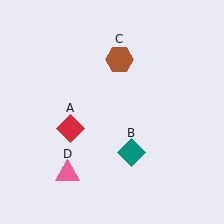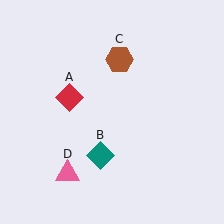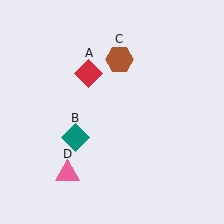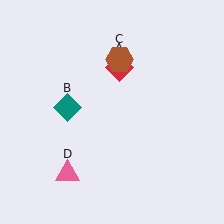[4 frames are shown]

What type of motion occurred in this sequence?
The red diamond (object A), teal diamond (object B) rotated clockwise around the center of the scene.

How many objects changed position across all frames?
2 objects changed position: red diamond (object A), teal diamond (object B).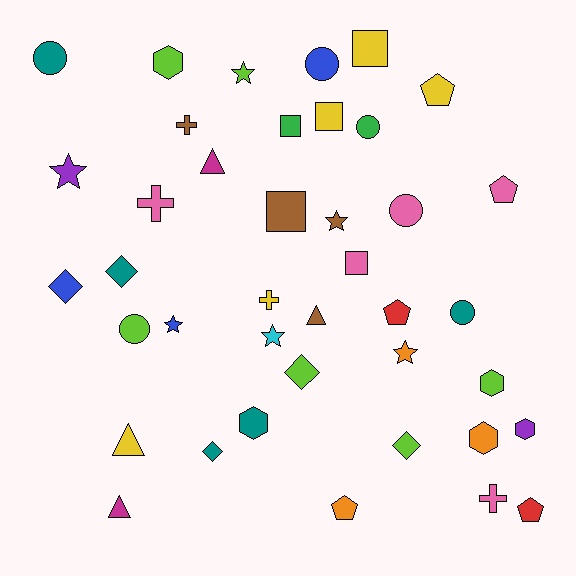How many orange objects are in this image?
There are 3 orange objects.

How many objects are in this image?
There are 40 objects.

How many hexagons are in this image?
There are 5 hexagons.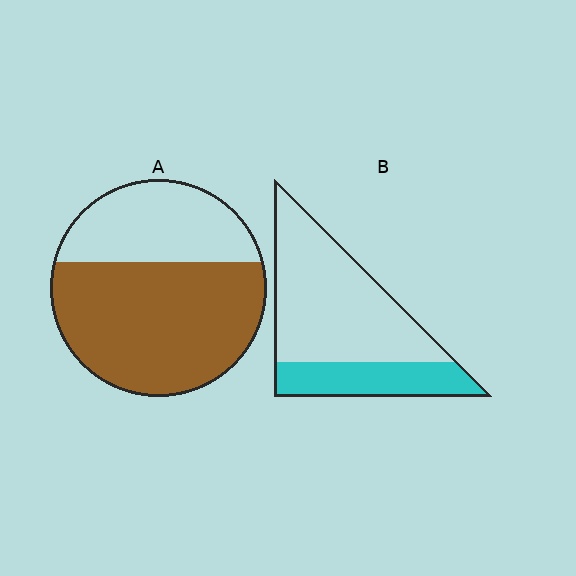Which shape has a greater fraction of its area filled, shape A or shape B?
Shape A.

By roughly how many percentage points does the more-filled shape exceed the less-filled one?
By roughly 35 percentage points (A over B).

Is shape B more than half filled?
No.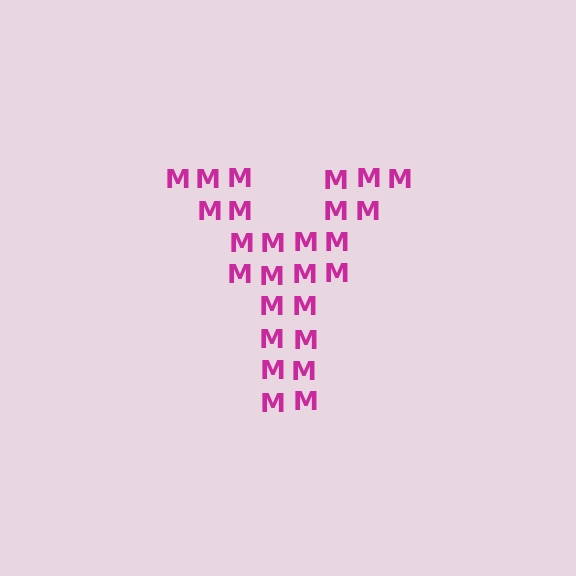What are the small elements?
The small elements are letter M's.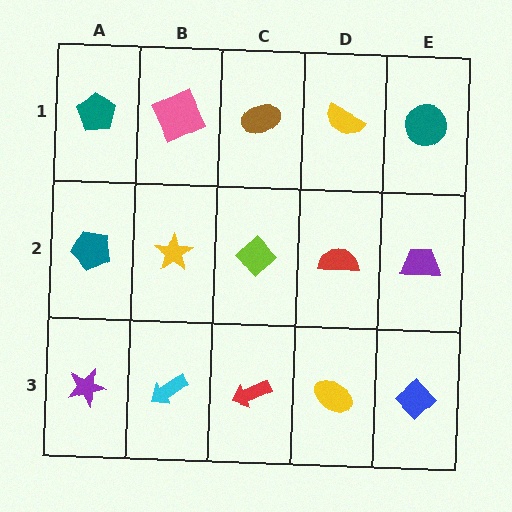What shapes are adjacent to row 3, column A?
A teal pentagon (row 2, column A), a cyan arrow (row 3, column B).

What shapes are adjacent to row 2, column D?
A yellow semicircle (row 1, column D), a yellow ellipse (row 3, column D), a lime diamond (row 2, column C), a purple trapezoid (row 2, column E).